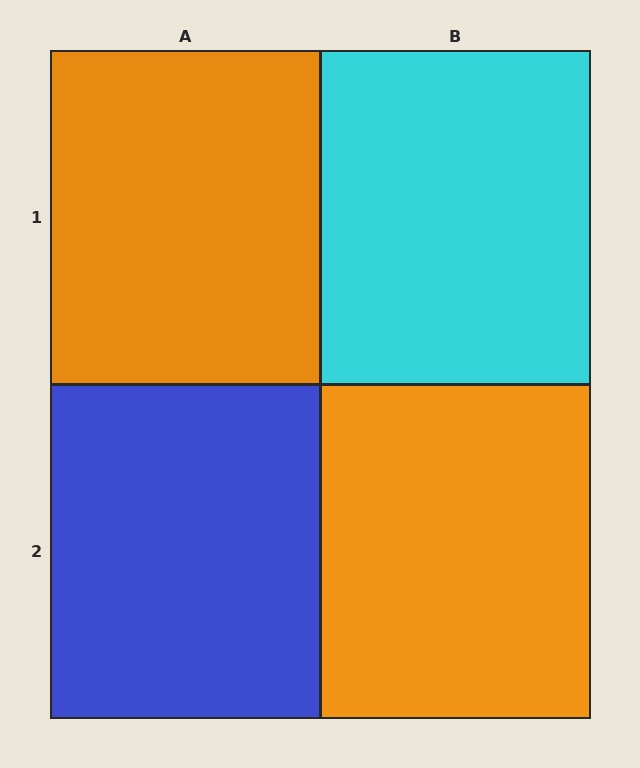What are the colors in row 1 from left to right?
Orange, cyan.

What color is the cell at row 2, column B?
Orange.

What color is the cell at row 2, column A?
Blue.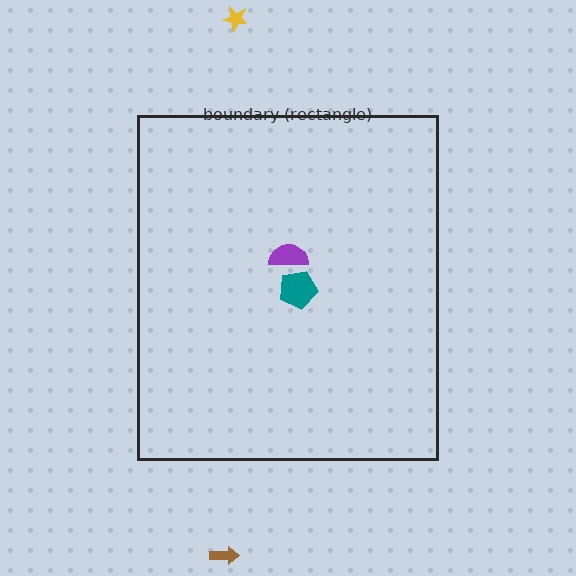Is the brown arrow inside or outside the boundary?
Outside.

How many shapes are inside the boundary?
2 inside, 2 outside.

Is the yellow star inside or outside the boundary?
Outside.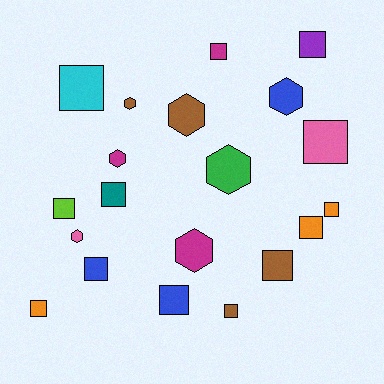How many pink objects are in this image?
There are 2 pink objects.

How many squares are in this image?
There are 13 squares.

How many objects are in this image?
There are 20 objects.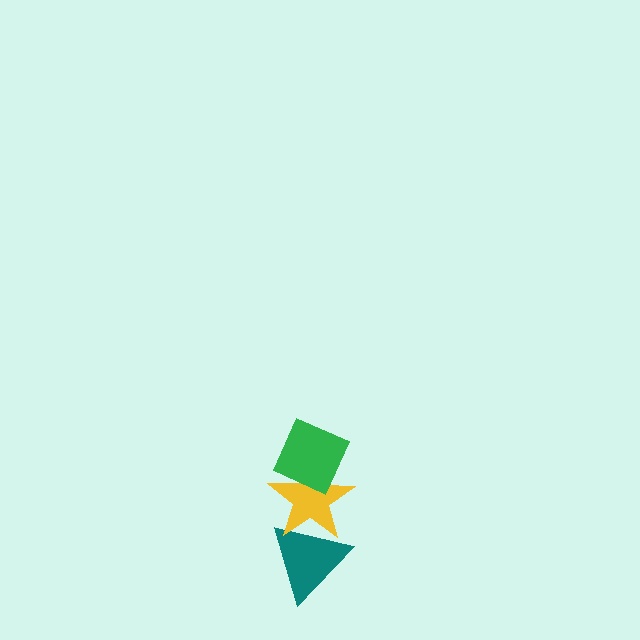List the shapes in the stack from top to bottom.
From top to bottom: the green diamond, the yellow star, the teal triangle.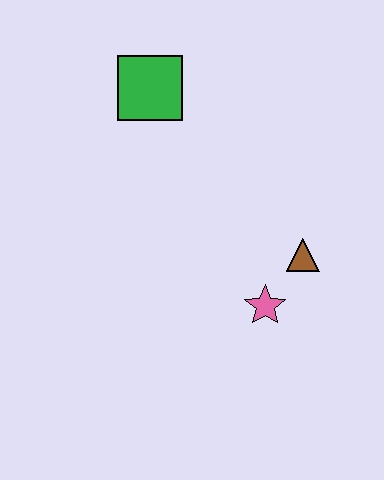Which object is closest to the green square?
The brown triangle is closest to the green square.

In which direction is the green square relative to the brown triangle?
The green square is above the brown triangle.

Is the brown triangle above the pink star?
Yes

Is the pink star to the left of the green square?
No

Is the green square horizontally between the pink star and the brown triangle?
No